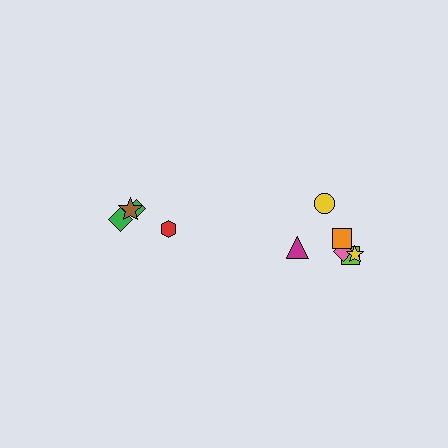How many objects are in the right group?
There are 6 objects.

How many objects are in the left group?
There are 4 objects.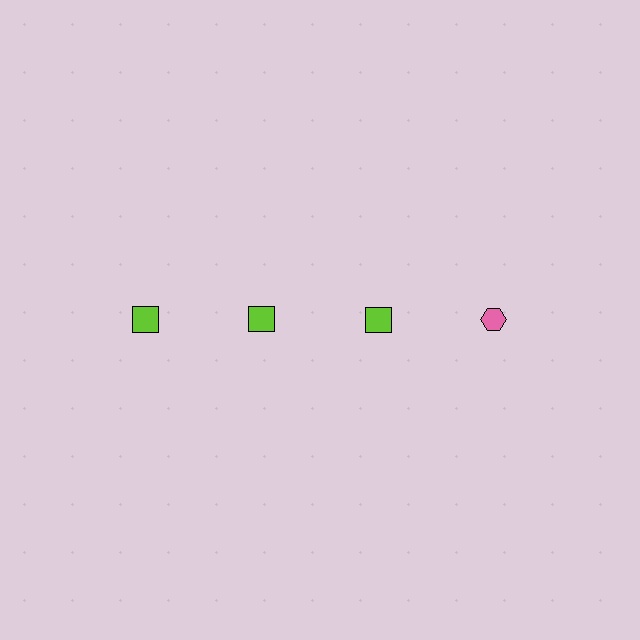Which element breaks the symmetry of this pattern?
The pink hexagon in the top row, second from right column breaks the symmetry. All other shapes are lime squares.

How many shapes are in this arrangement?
There are 4 shapes arranged in a grid pattern.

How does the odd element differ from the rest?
It differs in both color (pink instead of lime) and shape (hexagon instead of square).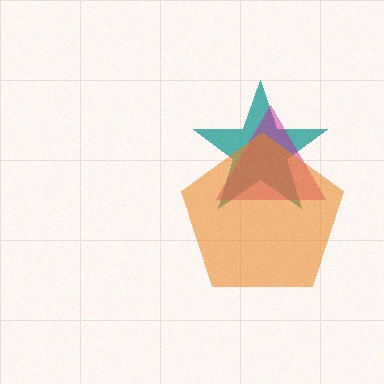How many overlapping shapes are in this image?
There are 3 overlapping shapes in the image.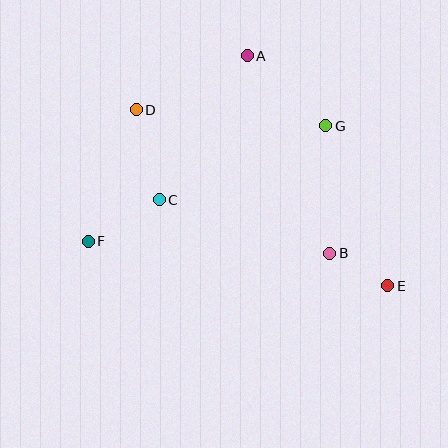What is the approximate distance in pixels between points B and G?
The distance between B and G is approximately 127 pixels.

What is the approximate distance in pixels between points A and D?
The distance between A and D is approximately 123 pixels.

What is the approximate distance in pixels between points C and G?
The distance between C and G is approximately 182 pixels.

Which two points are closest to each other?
Points B and E are closest to each other.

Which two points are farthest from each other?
Points D and E are farthest from each other.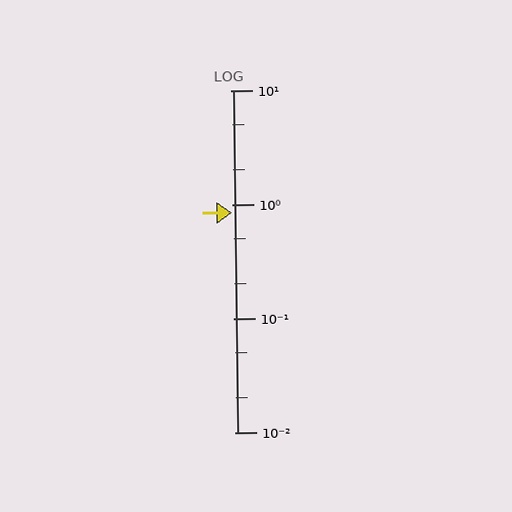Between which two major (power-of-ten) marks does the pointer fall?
The pointer is between 0.1 and 1.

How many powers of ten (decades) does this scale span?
The scale spans 3 decades, from 0.01 to 10.